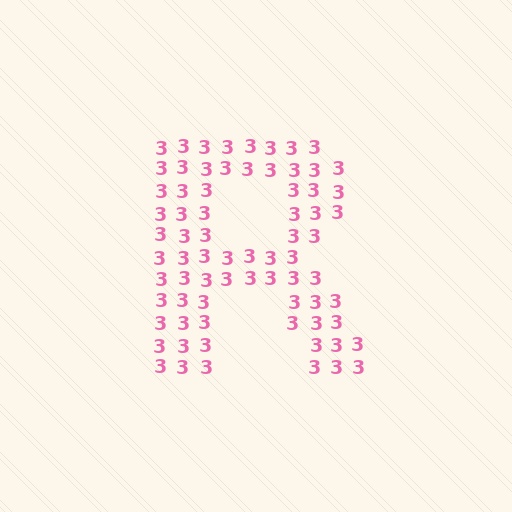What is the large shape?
The large shape is the letter R.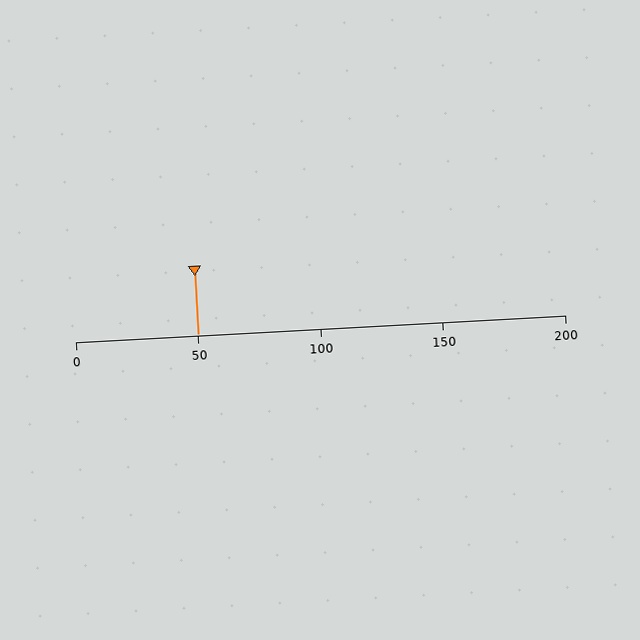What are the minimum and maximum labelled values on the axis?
The axis runs from 0 to 200.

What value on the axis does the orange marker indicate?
The marker indicates approximately 50.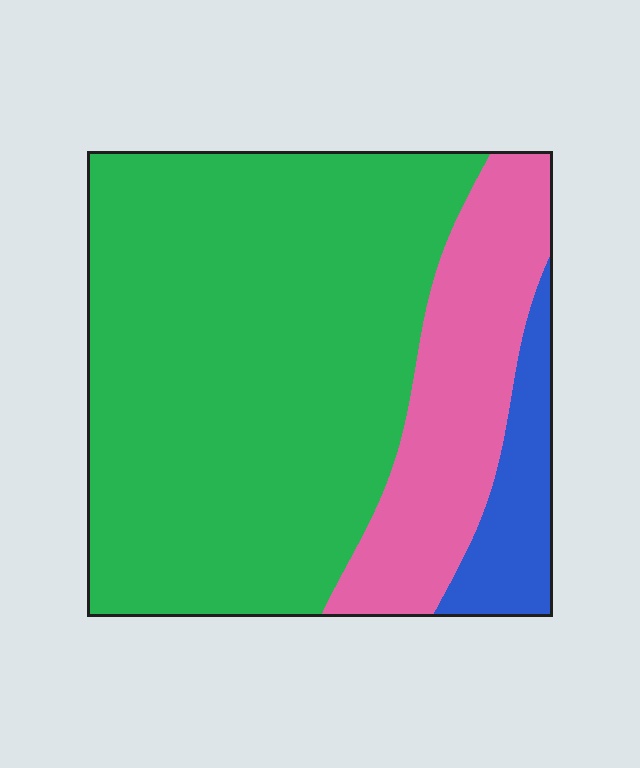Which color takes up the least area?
Blue, at roughly 10%.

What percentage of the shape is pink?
Pink takes up about one fifth (1/5) of the shape.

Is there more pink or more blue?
Pink.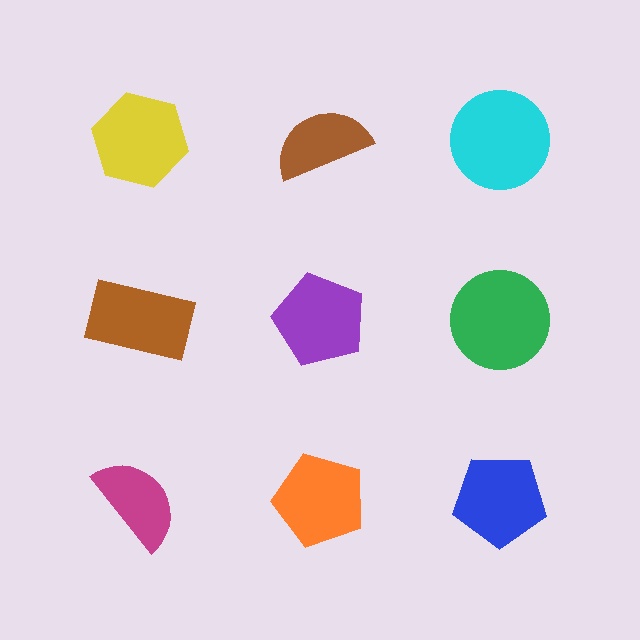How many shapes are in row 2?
3 shapes.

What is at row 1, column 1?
A yellow hexagon.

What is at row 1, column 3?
A cyan circle.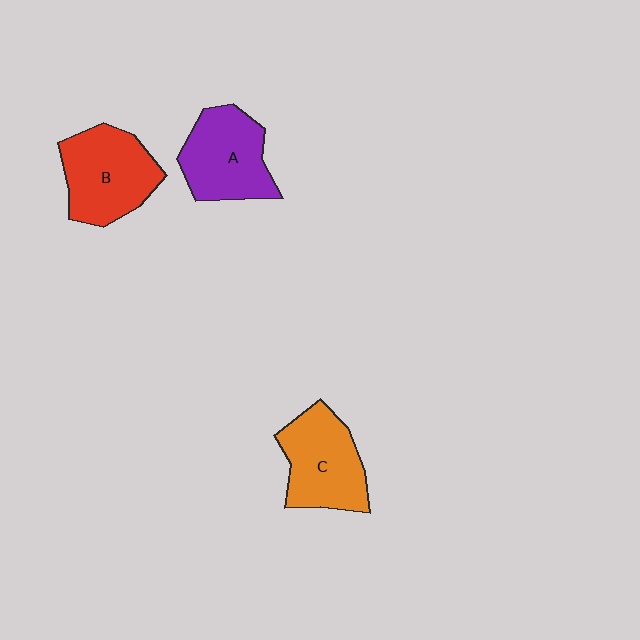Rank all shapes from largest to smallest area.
From largest to smallest: B (red), C (orange), A (purple).